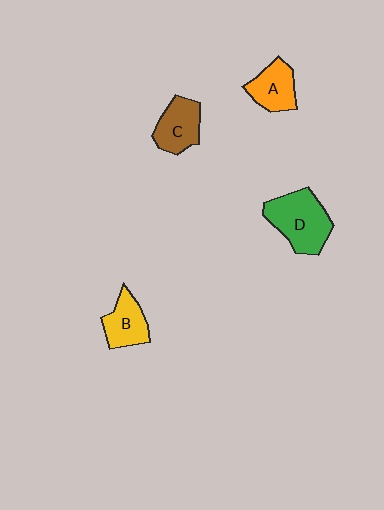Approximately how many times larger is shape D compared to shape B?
Approximately 1.6 times.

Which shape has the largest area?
Shape D (green).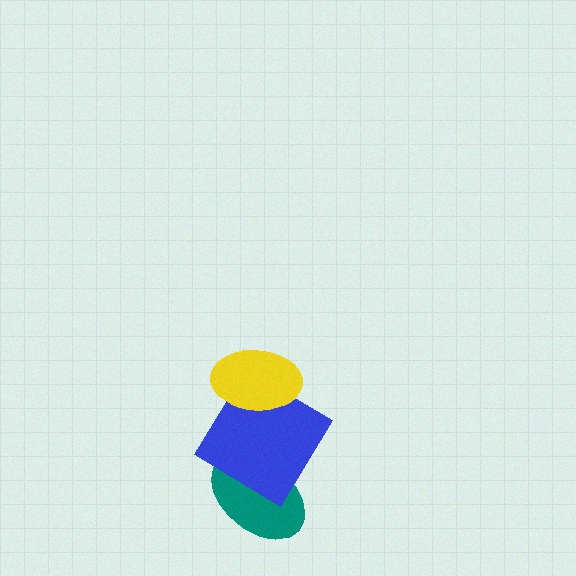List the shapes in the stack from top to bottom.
From top to bottom: the yellow ellipse, the blue diamond, the teal ellipse.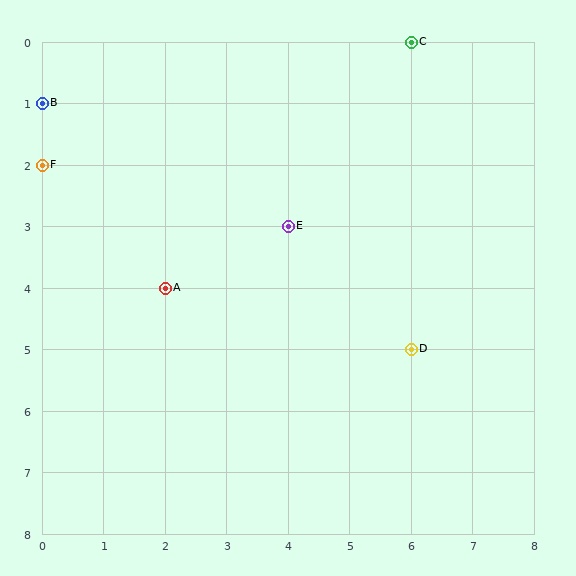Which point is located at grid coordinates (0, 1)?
Point B is at (0, 1).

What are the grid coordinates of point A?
Point A is at grid coordinates (2, 4).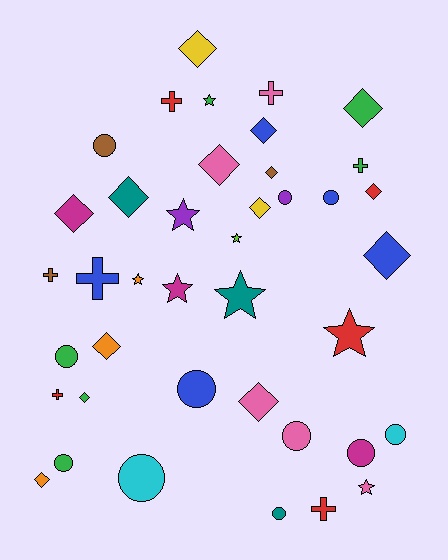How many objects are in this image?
There are 40 objects.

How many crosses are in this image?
There are 7 crosses.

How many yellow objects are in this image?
There are 2 yellow objects.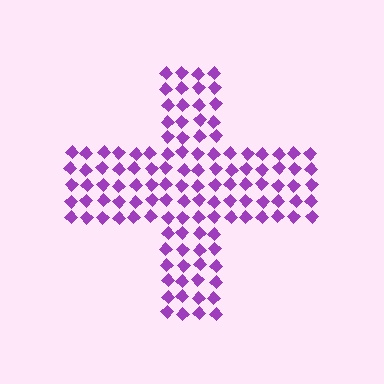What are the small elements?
The small elements are diamonds.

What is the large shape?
The large shape is a cross.